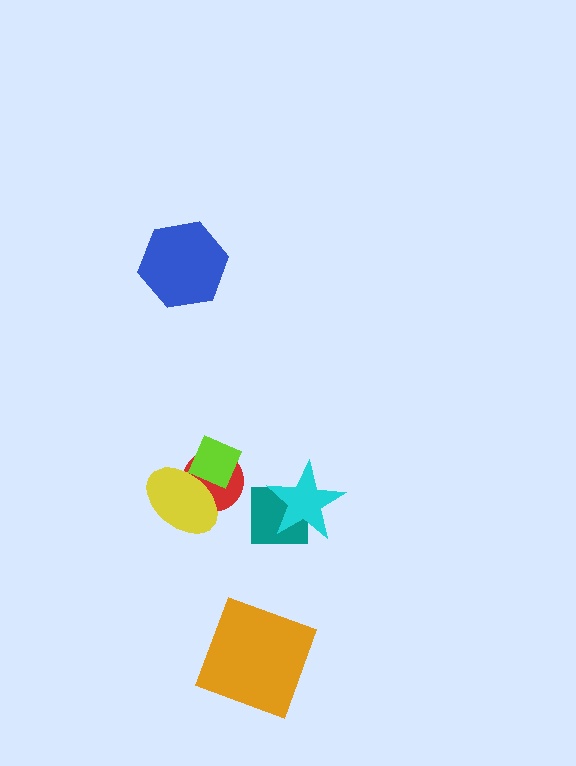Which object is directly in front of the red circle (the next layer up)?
The lime diamond is directly in front of the red circle.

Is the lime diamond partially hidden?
Yes, it is partially covered by another shape.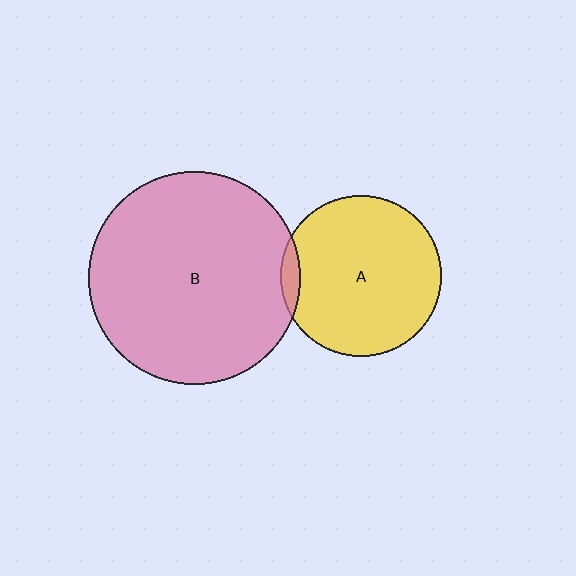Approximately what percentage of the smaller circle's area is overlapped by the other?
Approximately 5%.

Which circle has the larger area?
Circle B (pink).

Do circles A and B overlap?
Yes.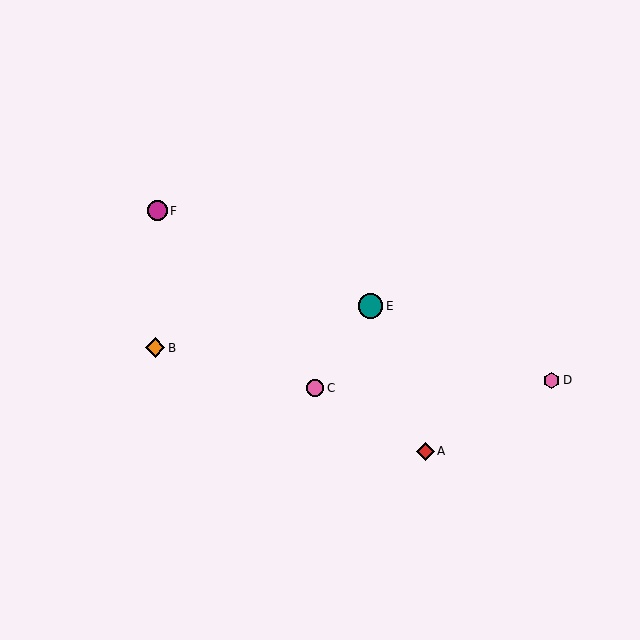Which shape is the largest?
The teal circle (labeled E) is the largest.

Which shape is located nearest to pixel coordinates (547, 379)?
The pink hexagon (labeled D) at (552, 380) is nearest to that location.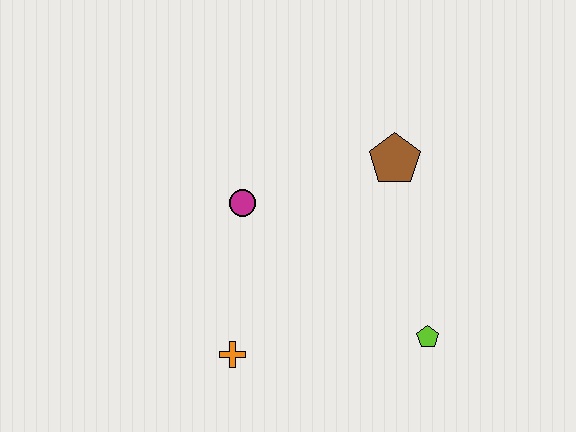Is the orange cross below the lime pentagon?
Yes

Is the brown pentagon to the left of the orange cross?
No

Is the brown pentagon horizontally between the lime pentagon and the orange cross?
Yes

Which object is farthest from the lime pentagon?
The magenta circle is farthest from the lime pentagon.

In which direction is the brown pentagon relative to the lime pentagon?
The brown pentagon is above the lime pentagon.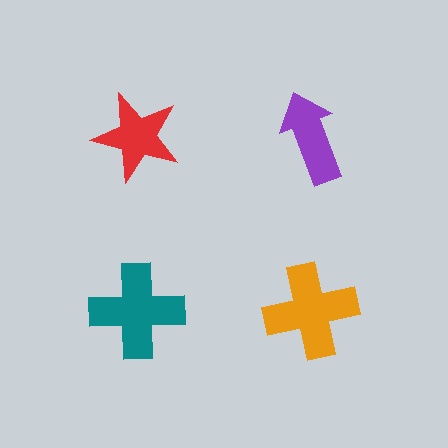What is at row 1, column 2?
A purple arrow.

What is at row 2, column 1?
A teal cross.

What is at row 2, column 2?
An orange cross.